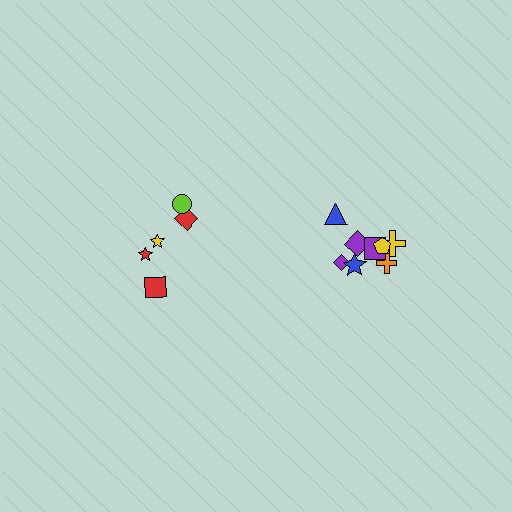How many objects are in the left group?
There are 5 objects.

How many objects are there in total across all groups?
There are 13 objects.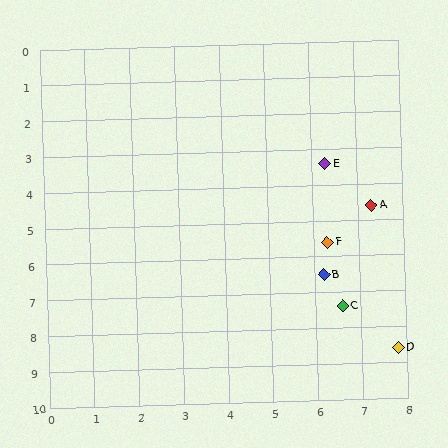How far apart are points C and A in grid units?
Points C and A are about 2.9 grid units apart.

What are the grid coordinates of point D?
Point D is at approximately (7.8, 8.6).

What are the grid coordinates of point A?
Point A is at approximately (7.3, 4.6).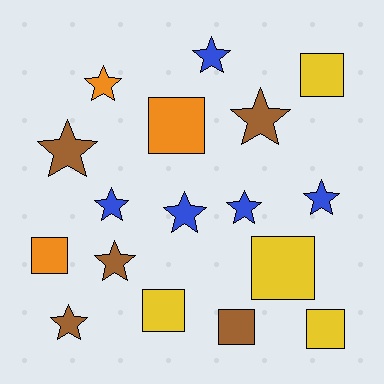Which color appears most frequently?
Brown, with 5 objects.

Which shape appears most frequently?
Star, with 10 objects.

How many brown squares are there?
There is 1 brown square.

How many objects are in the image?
There are 17 objects.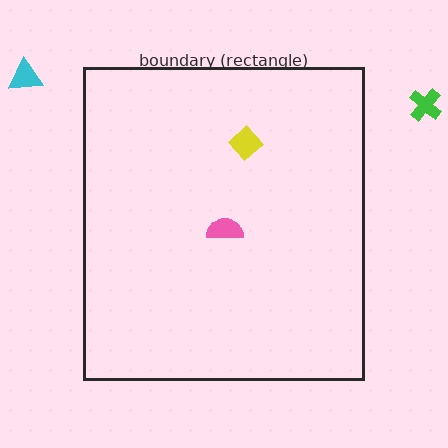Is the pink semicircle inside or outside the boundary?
Inside.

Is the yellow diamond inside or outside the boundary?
Inside.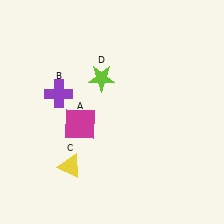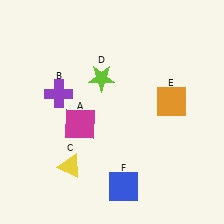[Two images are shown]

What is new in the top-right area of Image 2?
An orange square (E) was added in the top-right area of Image 2.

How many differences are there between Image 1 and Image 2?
There are 2 differences between the two images.